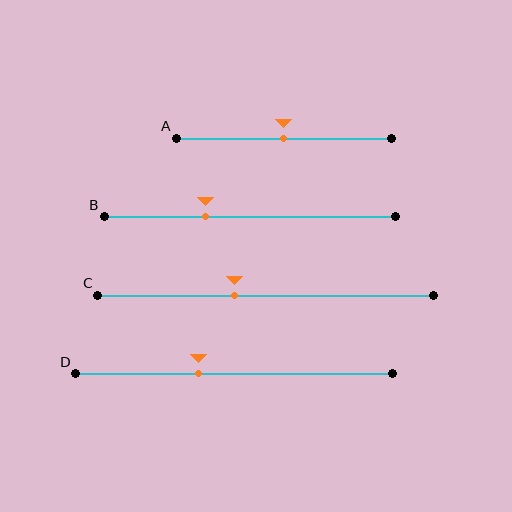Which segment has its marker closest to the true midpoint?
Segment A has its marker closest to the true midpoint.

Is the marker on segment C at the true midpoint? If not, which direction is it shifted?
No, the marker on segment C is shifted to the left by about 9% of the segment length.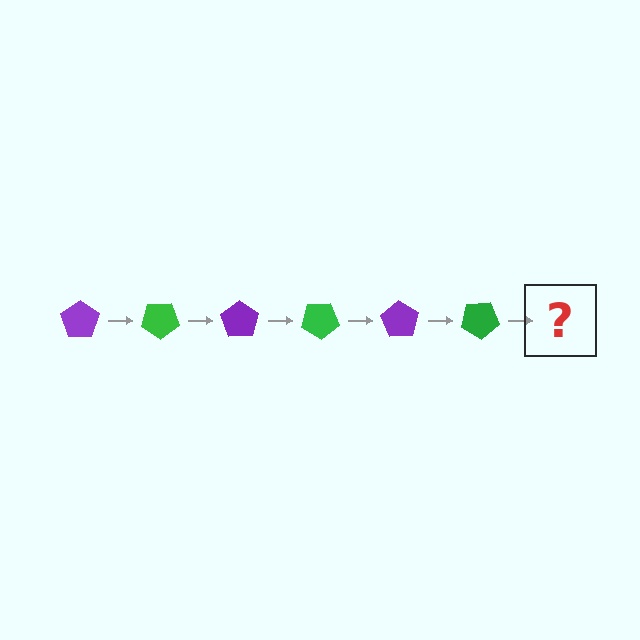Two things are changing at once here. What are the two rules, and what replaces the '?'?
The two rules are that it rotates 35 degrees each step and the color cycles through purple and green. The '?' should be a purple pentagon, rotated 210 degrees from the start.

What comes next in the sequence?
The next element should be a purple pentagon, rotated 210 degrees from the start.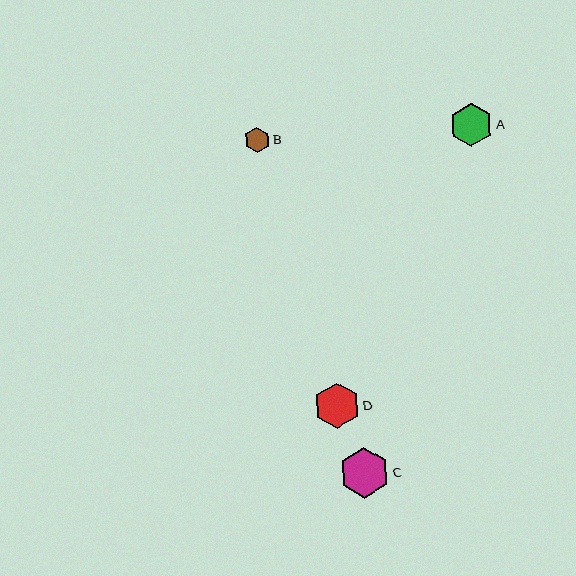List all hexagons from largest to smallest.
From largest to smallest: C, D, A, B.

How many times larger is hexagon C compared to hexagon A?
Hexagon C is approximately 1.2 times the size of hexagon A.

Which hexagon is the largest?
Hexagon C is the largest with a size of approximately 50 pixels.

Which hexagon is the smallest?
Hexagon B is the smallest with a size of approximately 25 pixels.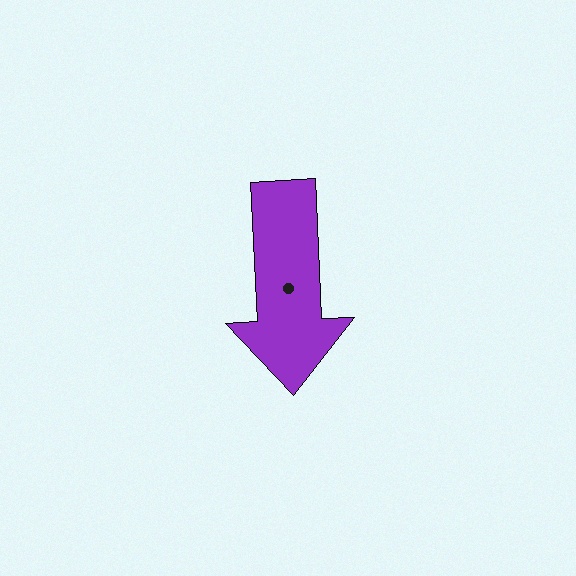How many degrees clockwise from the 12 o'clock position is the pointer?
Approximately 177 degrees.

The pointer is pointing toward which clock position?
Roughly 6 o'clock.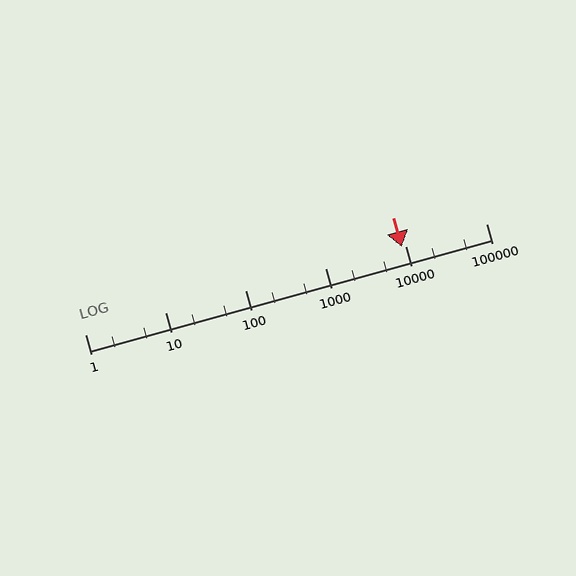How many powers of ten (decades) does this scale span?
The scale spans 5 decades, from 1 to 100000.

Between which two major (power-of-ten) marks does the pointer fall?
The pointer is between 1000 and 10000.